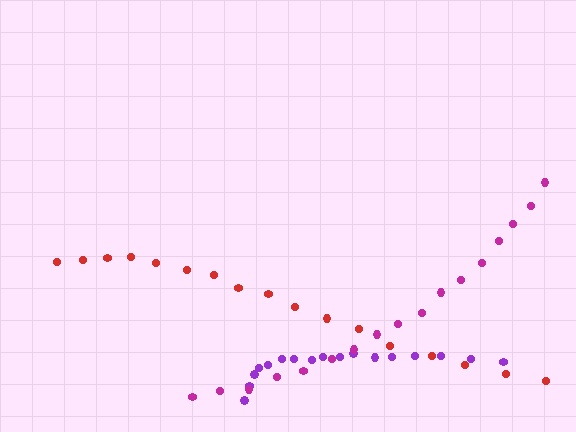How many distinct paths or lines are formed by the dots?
There are 3 distinct paths.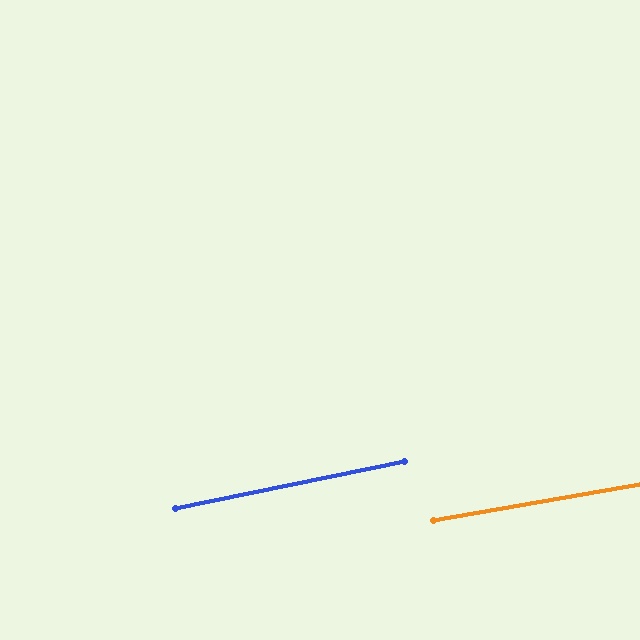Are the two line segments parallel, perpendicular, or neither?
Parallel — their directions differ by only 1.5°.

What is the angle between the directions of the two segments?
Approximately 2 degrees.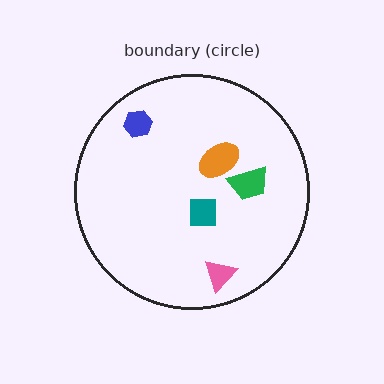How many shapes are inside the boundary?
5 inside, 0 outside.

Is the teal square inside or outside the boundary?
Inside.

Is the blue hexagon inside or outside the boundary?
Inside.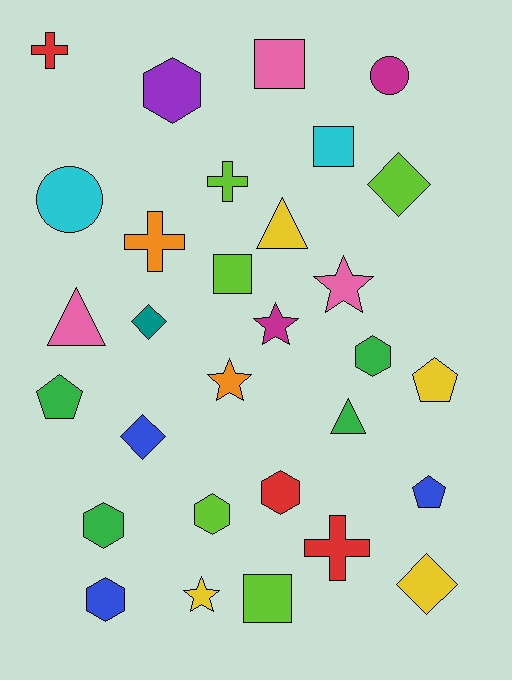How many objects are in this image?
There are 30 objects.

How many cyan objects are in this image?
There are 2 cyan objects.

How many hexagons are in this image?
There are 6 hexagons.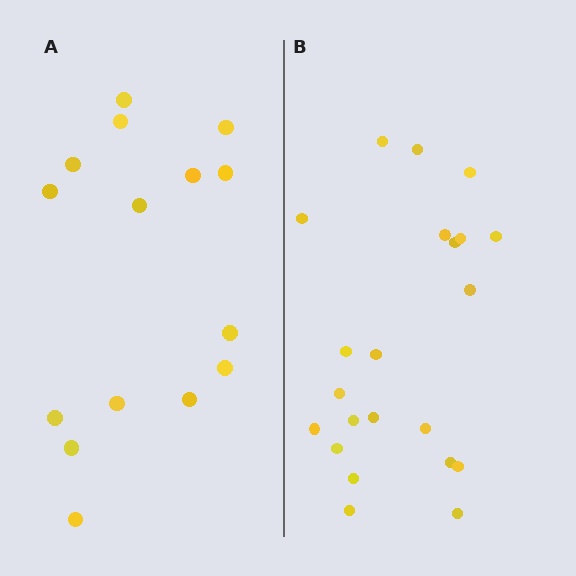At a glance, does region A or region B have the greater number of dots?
Region B (the right region) has more dots.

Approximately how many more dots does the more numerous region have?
Region B has roughly 8 or so more dots than region A.